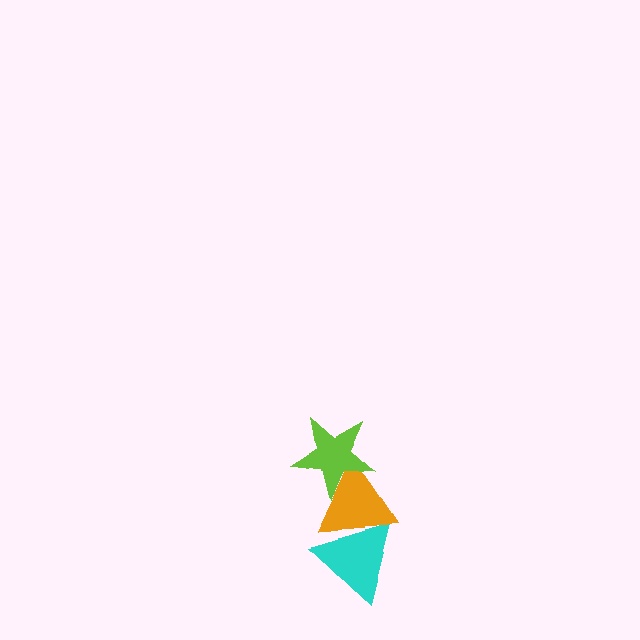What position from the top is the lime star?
The lime star is 1st from the top.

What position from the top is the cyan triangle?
The cyan triangle is 3rd from the top.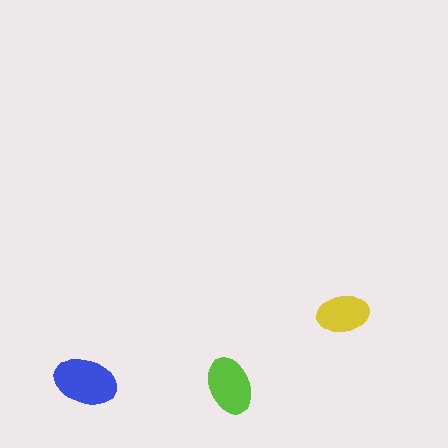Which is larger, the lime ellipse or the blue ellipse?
The blue one.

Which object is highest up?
The yellow ellipse is topmost.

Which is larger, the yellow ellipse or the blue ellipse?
The blue one.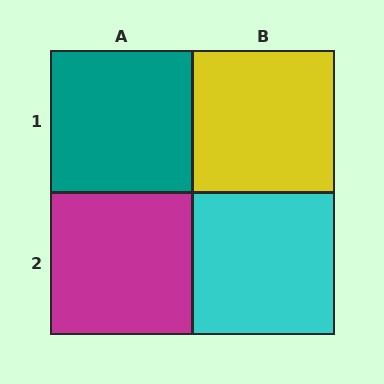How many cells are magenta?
1 cell is magenta.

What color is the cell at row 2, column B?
Cyan.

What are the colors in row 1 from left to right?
Teal, yellow.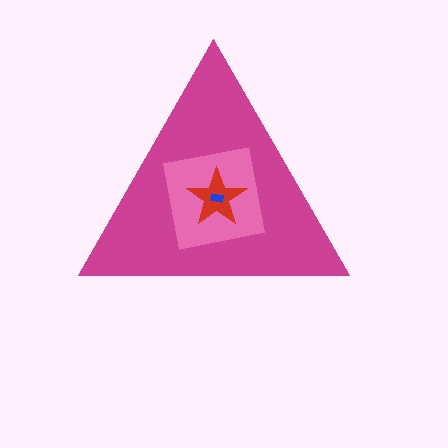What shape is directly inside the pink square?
The red star.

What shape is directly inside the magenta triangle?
The pink square.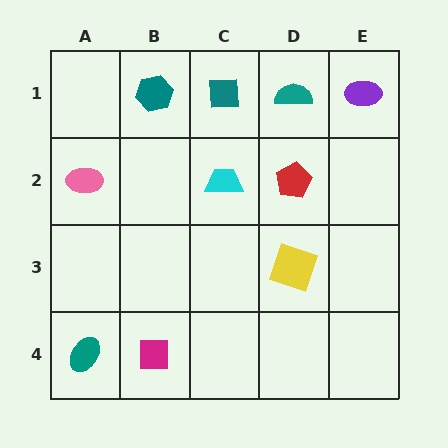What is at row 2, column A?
A pink ellipse.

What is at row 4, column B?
A magenta square.